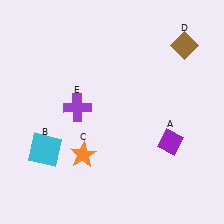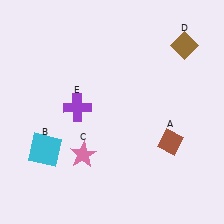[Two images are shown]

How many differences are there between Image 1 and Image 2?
There are 2 differences between the two images.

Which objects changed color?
A changed from purple to brown. C changed from orange to pink.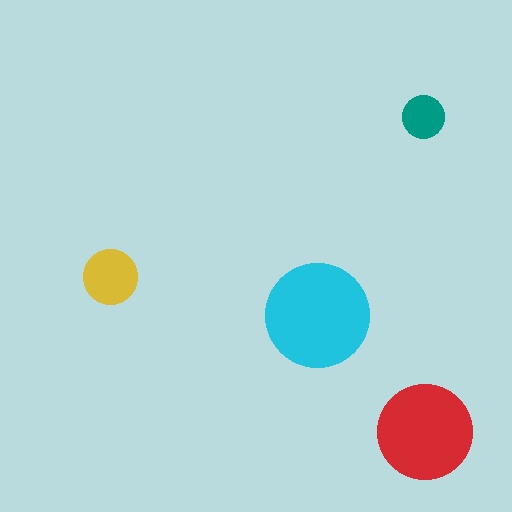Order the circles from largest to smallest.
the cyan one, the red one, the yellow one, the teal one.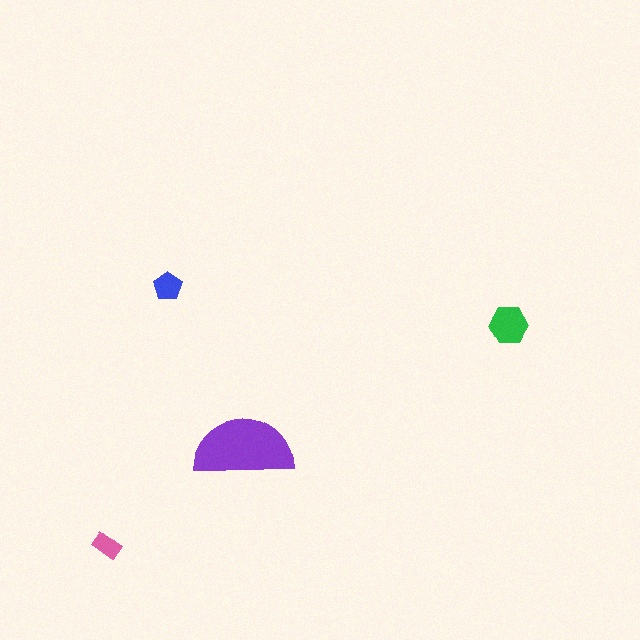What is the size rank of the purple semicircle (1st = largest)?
1st.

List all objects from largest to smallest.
The purple semicircle, the green hexagon, the blue pentagon, the pink rectangle.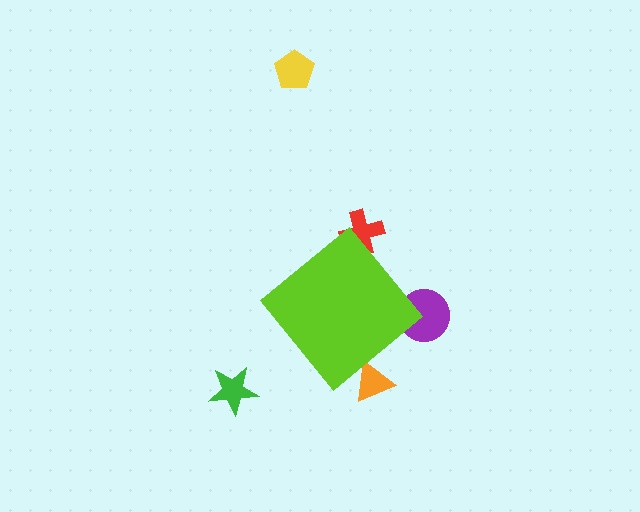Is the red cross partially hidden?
Yes, the red cross is partially hidden behind the lime diamond.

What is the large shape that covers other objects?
A lime diamond.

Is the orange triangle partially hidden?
Yes, the orange triangle is partially hidden behind the lime diamond.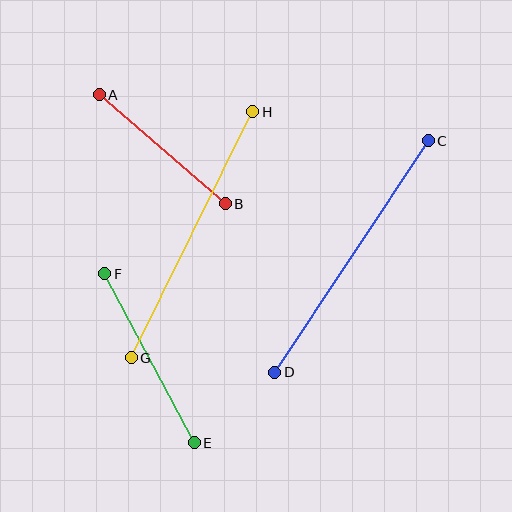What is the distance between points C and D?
The distance is approximately 278 pixels.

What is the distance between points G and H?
The distance is approximately 274 pixels.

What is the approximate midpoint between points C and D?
The midpoint is at approximately (351, 256) pixels.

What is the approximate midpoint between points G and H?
The midpoint is at approximately (192, 235) pixels.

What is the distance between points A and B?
The distance is approximately 167 pixels.